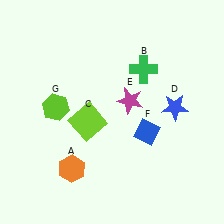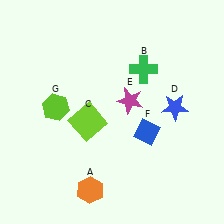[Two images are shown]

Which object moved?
The orange hexagon (A) moved down.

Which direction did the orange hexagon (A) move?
The orange hexagon (A) moved down.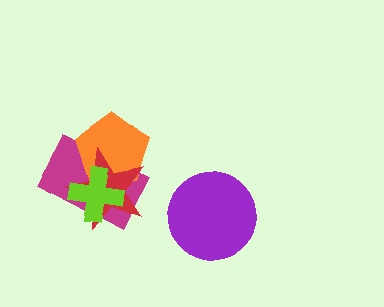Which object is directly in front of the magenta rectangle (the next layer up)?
The orange pentagon is directly in front of the magenta rectangle.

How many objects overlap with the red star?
3 objects overlap with the red star.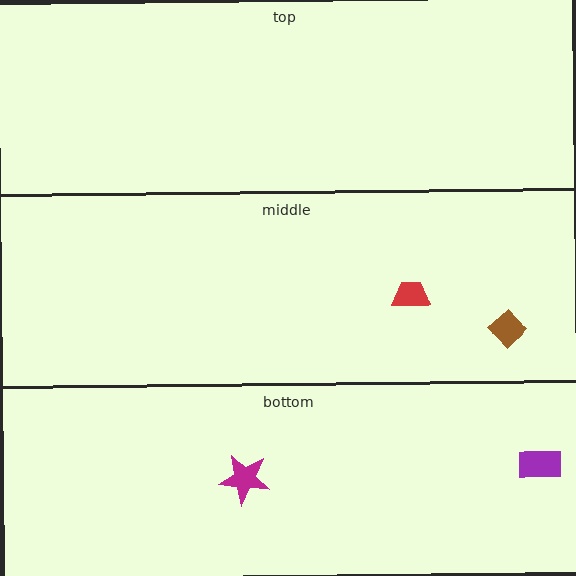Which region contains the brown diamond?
The middle region.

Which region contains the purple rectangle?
The bottom region.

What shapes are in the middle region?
The red trapezoid, the brown diamond.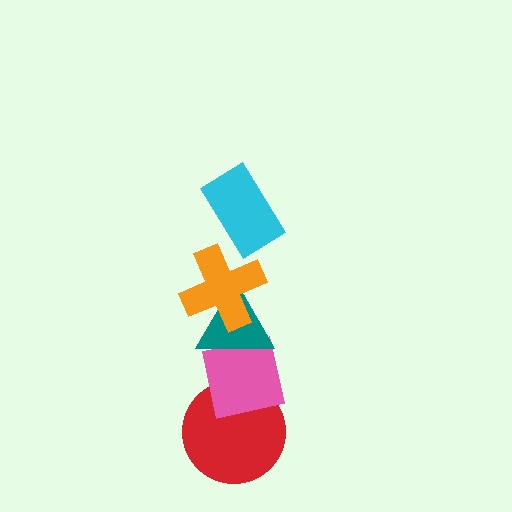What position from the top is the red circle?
The red circle is 5th from the top.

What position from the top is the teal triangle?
The teal triangle is 3rd from the top.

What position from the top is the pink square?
The pink square is 4th from the top.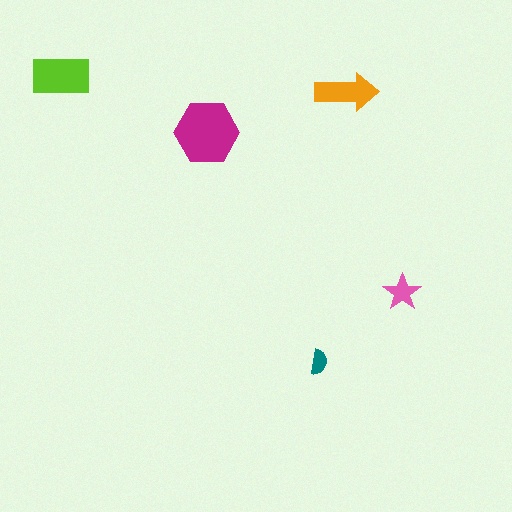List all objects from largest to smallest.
The magenta hexagon, the lime rectangle, the orange arrow, the pink star, the teal semicircle.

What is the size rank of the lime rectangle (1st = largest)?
2nd.